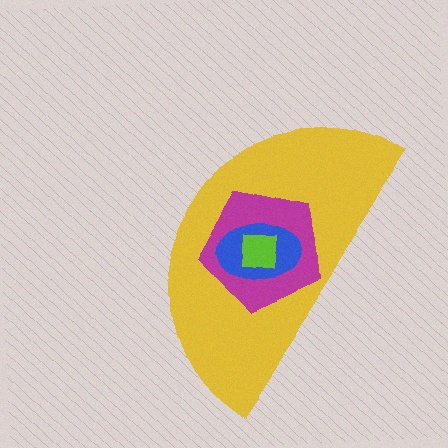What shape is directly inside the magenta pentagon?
The blue ellipse.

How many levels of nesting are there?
4.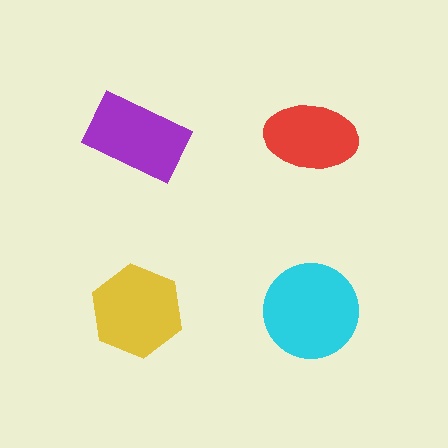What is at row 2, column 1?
A yellow hexagon.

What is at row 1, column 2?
A red ellipse.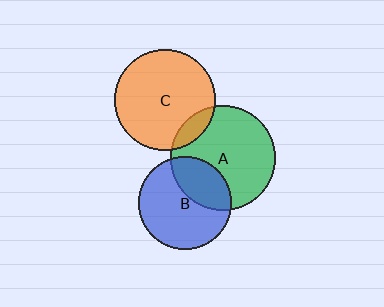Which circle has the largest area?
Circle A (green).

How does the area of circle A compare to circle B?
Approximately 1.3 times.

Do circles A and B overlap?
Yes.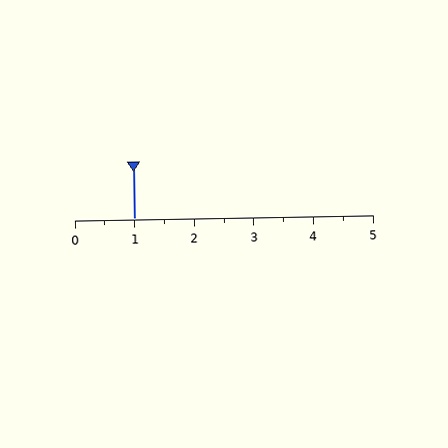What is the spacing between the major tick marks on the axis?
The major ticks are spaced 1 apart.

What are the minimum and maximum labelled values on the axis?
The axis runs from 0 to 5.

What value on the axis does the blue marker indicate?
The marker indicates approximately 1.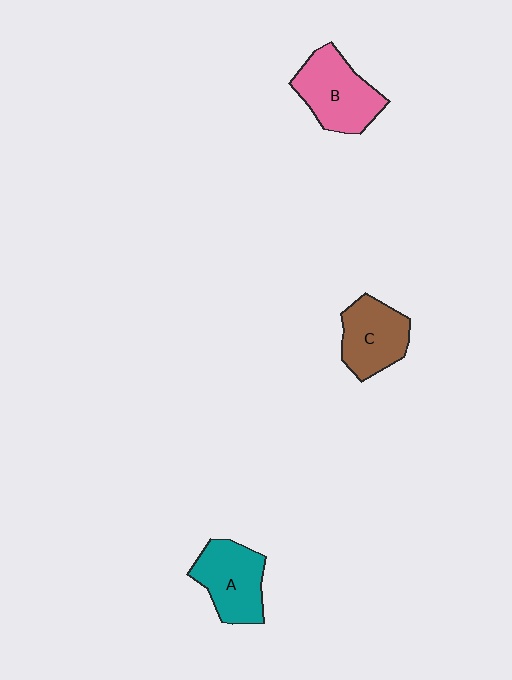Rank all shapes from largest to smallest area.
From largest to smallest: B (pink), A (teal), C (brown).